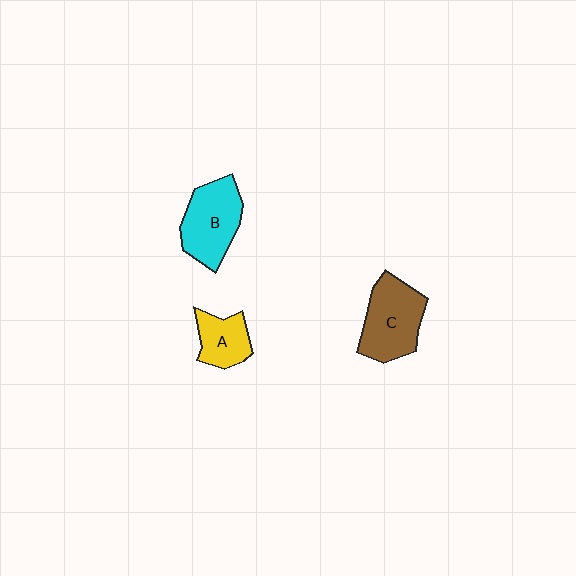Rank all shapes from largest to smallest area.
From largest to smallest: C (brown), B (cyan), A (yellow).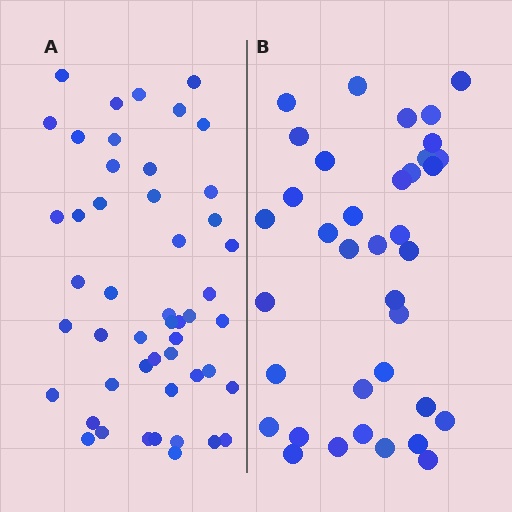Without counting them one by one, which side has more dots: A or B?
Region A (the left region) has more dots.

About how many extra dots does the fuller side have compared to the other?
Region A has roughly 12 or so more dots than region B.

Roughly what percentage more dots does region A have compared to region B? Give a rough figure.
About 30% more.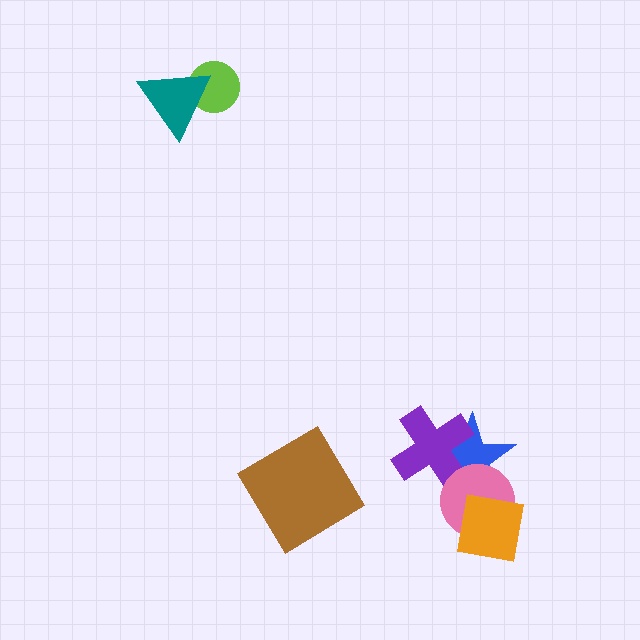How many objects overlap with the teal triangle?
1 object overlaps with the teal triangle.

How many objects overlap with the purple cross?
2 objects overlap with the purple cross.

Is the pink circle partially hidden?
Yes, it is partially covered by another shape.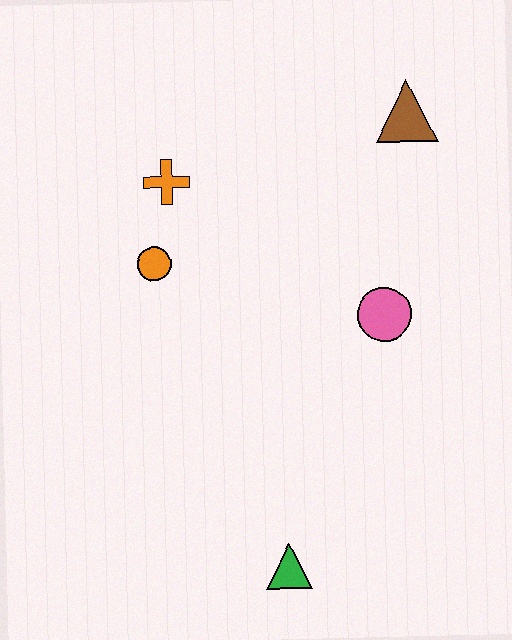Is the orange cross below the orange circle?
No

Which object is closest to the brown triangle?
The pink circle is closest to the brown triangle.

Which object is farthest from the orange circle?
The green triangle is farthest from the orange circle.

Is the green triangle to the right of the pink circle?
No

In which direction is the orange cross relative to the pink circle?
The orange cross is to the left of the pink circle.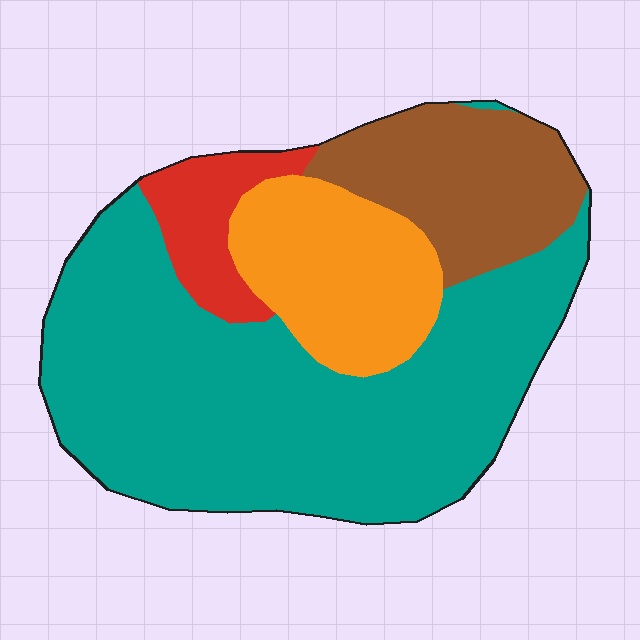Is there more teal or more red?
Teal.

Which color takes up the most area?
Teal, at roughly 60%.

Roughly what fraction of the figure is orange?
Orange takes up less than a quarter of the figure.